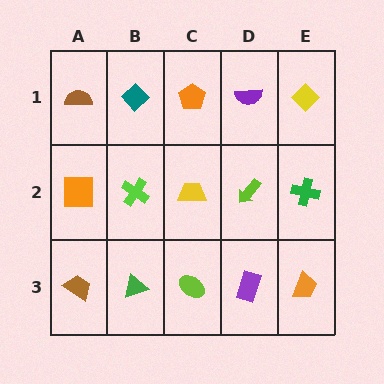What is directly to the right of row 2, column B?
A yellow trapezoid.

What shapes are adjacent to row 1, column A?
An orange square (row 2, column A), a teal diamond (row 1, column B).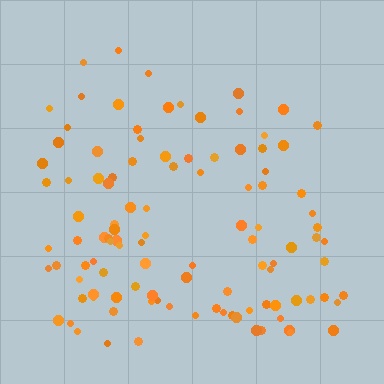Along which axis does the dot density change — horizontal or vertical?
Vertical.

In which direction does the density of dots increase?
From top to bottom, with the bottom side densest.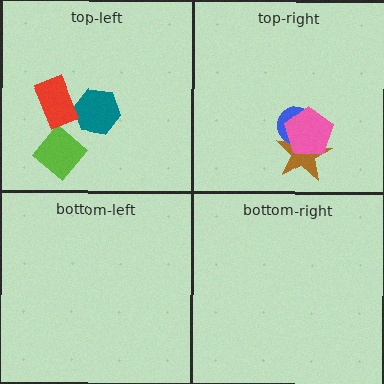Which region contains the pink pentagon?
The top-right region.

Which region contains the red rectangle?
The top-left region.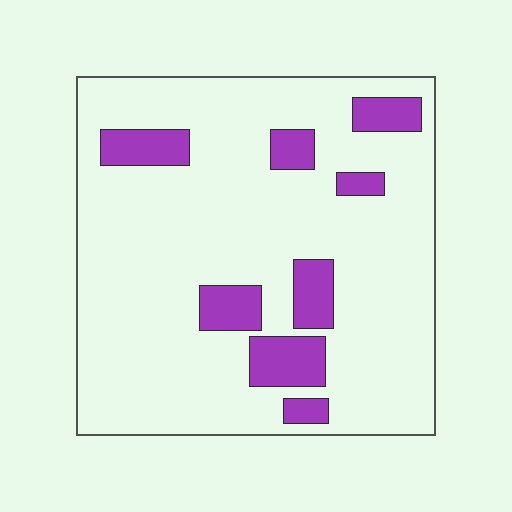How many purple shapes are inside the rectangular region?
8.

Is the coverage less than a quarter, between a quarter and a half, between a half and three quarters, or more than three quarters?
Less than a quarter.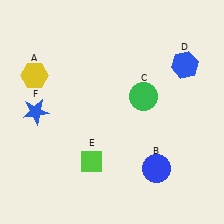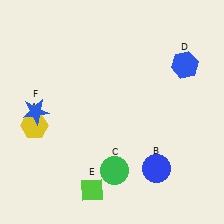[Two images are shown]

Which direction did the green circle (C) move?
The green circle (C) moved down.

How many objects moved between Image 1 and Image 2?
3 objects moved between the two images.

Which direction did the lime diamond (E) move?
The lime diamond (E) moved down.